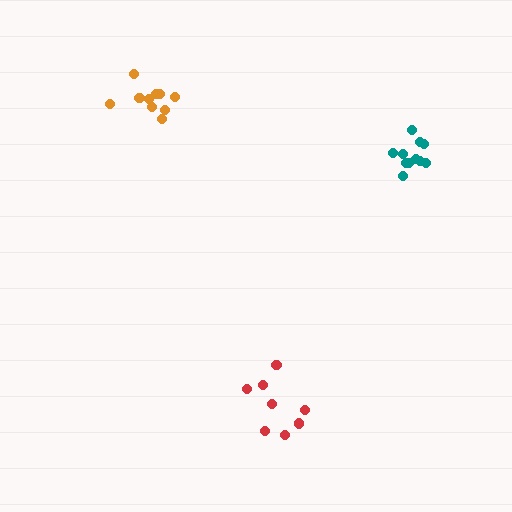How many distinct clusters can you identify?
There are 3 distinct clusters.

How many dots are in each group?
Group 1: 10 dots, Group 2: 8 dots, Group 3: 11 dots (29 total).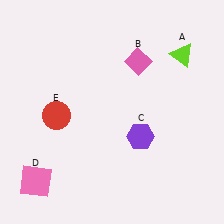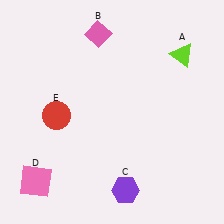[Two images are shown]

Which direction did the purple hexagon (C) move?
The purple hexagon (C) moved down.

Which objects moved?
The objects that moved are: the pink diamond (B), the purple hexagon (C).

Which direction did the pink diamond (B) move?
The pink diamond (B) moved left.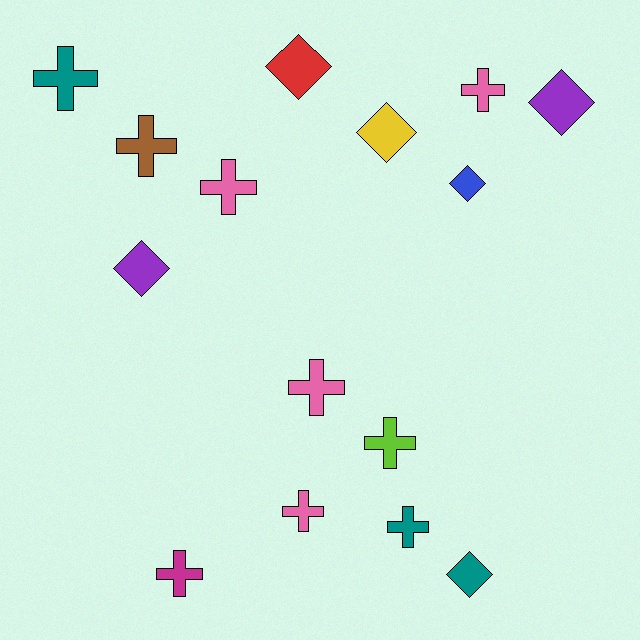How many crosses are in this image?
There are 9 crosses.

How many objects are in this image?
There are 15 objects.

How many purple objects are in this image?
There are 2 purple objects.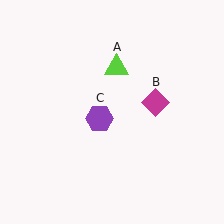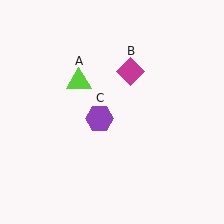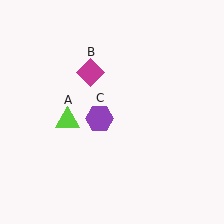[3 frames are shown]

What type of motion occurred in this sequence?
The lime triangle (object A), magenta diamond (object B) rotated counterclockwise around the center of the scene.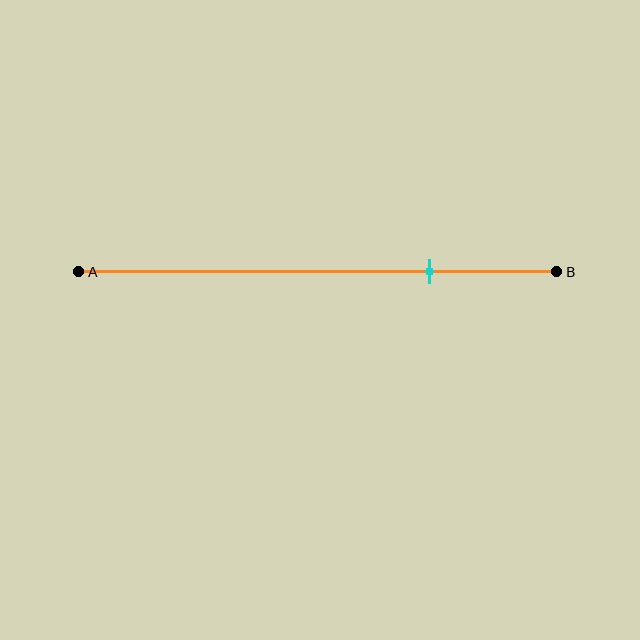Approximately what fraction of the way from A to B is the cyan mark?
The cyan mark is approximately 75% of the way from A to B.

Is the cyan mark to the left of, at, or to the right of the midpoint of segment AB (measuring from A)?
The cyan mark is to the right of the midpoint of segment AB.